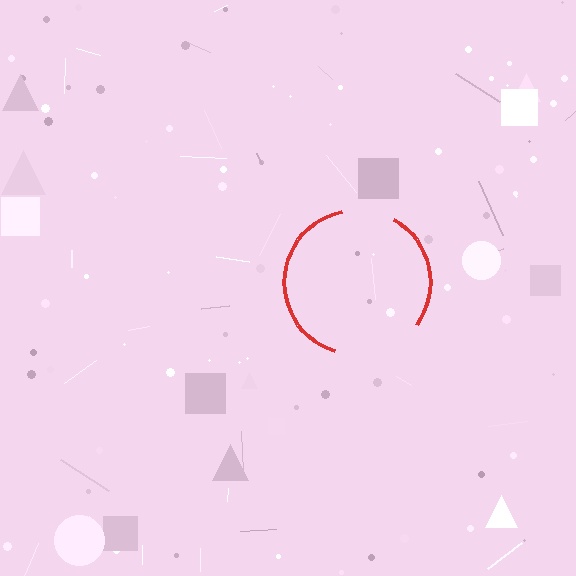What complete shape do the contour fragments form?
The contour fragments form a circle.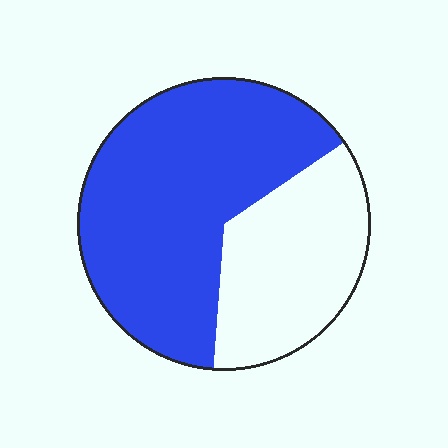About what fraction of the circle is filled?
About five eighths (5/8).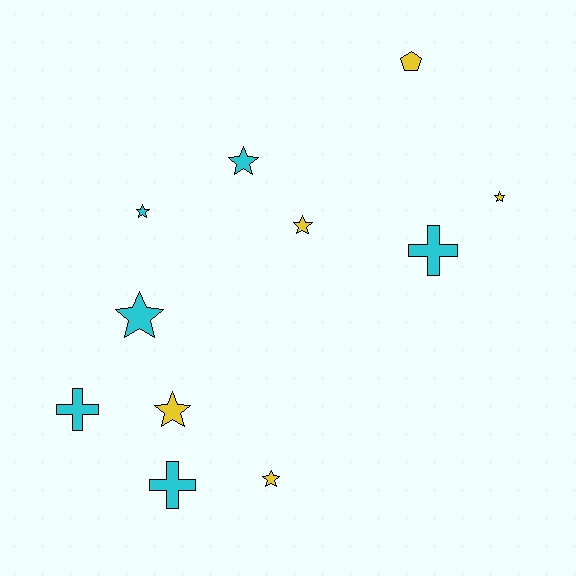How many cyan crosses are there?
There are 3 cyan crosses.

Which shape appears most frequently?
Star, with 7 objects.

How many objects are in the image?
There are 11 objects.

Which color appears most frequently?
Cyan, with 6 objects.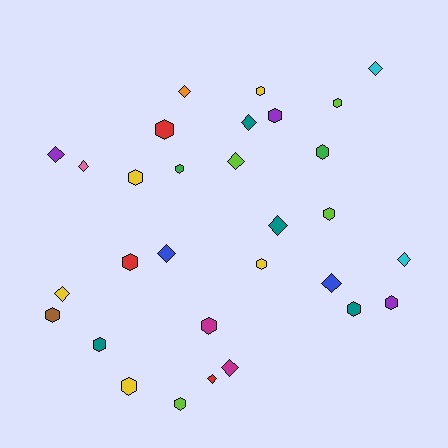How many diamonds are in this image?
There are 13 diamonds.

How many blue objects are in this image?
There are 2 blue objects.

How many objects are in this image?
There are 30 objects.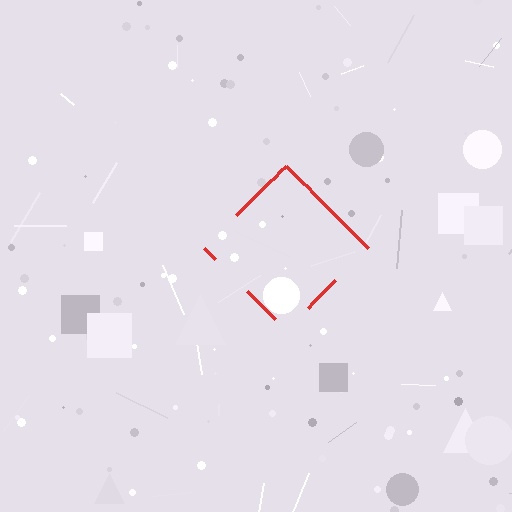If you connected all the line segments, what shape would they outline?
They would outline a diamond.